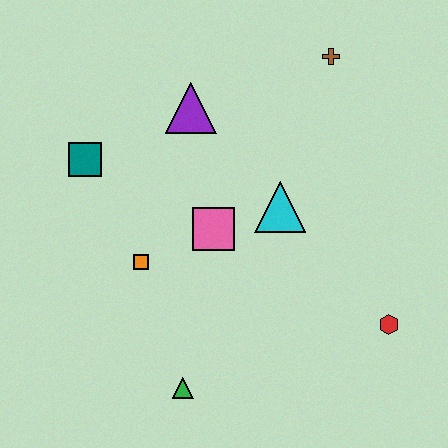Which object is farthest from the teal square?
The red hexagon is farthest from the teal square.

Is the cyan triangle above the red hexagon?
Yes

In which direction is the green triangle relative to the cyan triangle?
The green triangle is below the cyan triangle.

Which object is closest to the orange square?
The pink square is closest to the orange square.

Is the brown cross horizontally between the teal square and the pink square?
No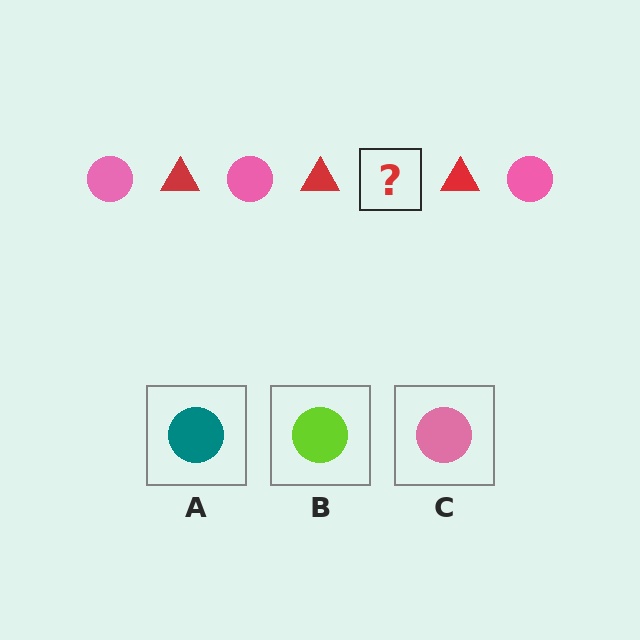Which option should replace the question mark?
Option C.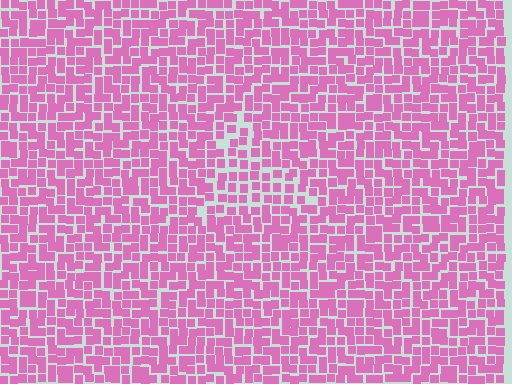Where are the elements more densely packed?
The elements are more densely packed outside the triangle boundary.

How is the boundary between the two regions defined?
The boundary is defined by a change in element density (approximately 1.5x ratio). All elements are the same color, size, and shape.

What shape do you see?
I see a triangle.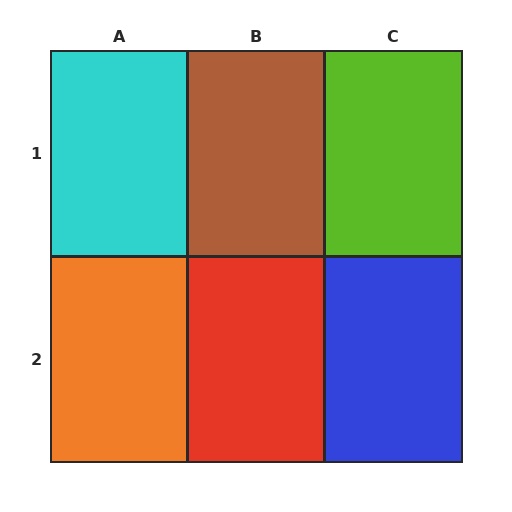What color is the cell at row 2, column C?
Blue.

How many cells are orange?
1 cell is orange.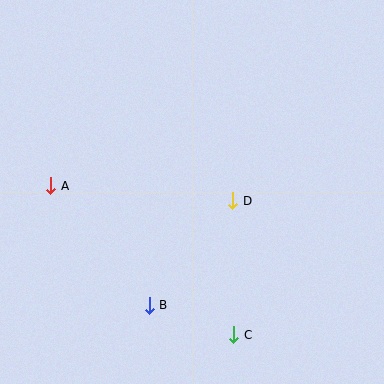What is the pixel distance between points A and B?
The distance between A and B is 155 pixels.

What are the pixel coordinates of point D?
Point D is at (233, 201).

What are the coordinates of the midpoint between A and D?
The midpoint between A and D is at (142, 193).